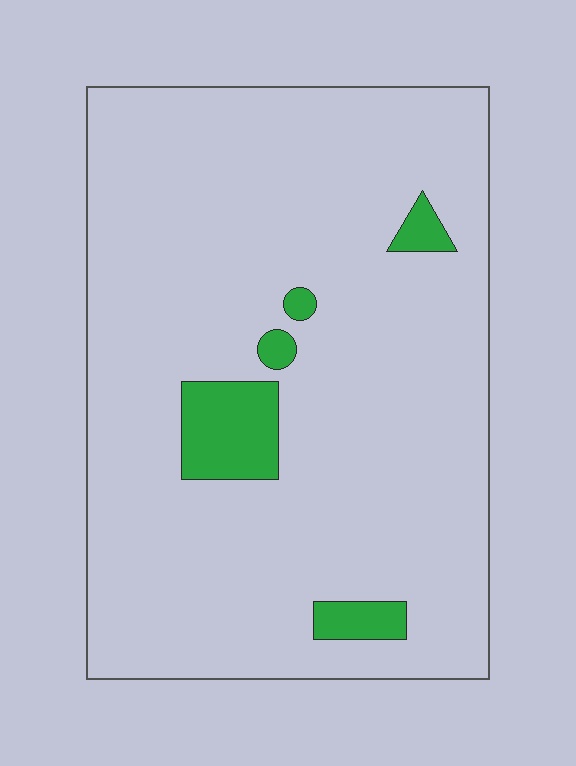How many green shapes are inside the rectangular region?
5.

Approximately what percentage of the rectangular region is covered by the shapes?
Approximately 5%.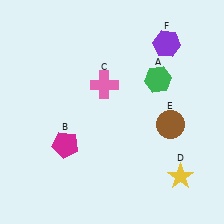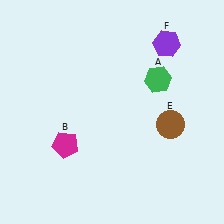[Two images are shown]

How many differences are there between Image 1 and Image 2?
There are 2 differences between the two images.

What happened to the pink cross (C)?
The pink cross (C) was removed in Image 2. It was in the top-left area of Image 1.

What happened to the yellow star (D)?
The yellow star (D) was removed in Image 2. It was in the bottom-right area of Image 1.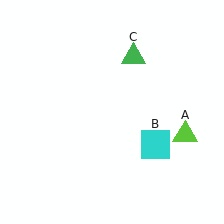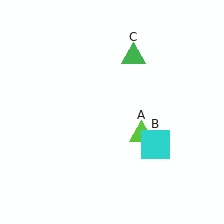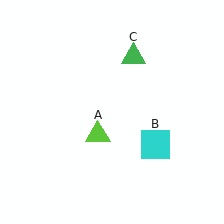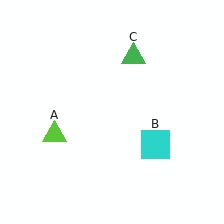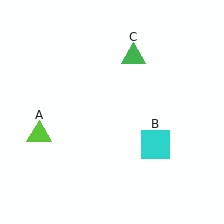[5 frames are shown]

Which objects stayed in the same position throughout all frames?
Cyan square (object B) and green triangle (object C) remained stationary.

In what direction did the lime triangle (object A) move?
The lime triangle (object A) moved left.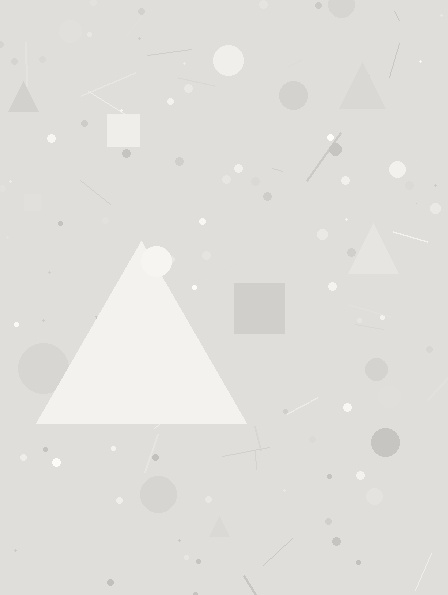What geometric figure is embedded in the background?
A triangle is embedded in the background.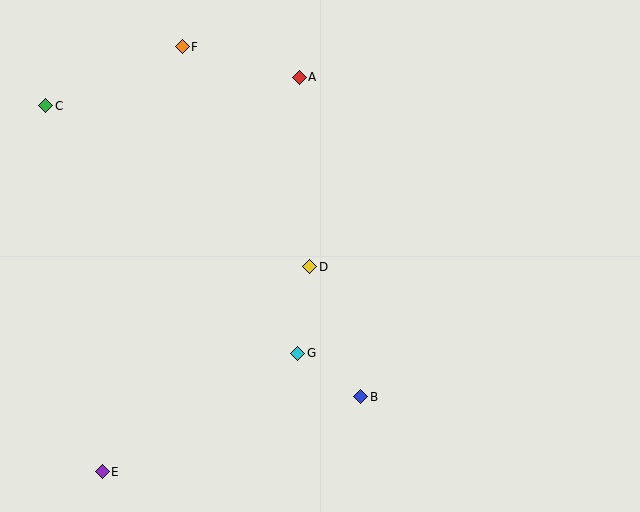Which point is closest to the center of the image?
Point D at (310, 267) is closest to the center.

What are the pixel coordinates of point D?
Point D is at (310, 267).